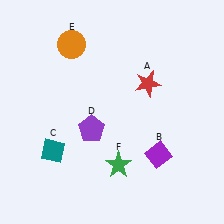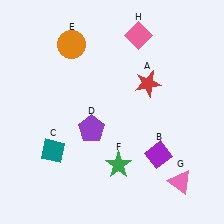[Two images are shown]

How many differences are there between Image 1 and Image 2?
There are 2 differences between the two images.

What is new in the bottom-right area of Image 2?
A pink triangle (G) was added in the bottom-right area of Image 2.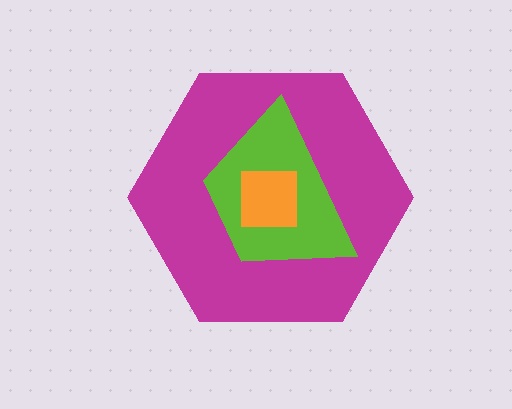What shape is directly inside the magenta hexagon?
The lime trapezoid.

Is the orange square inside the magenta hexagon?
Yes.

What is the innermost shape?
The orange square.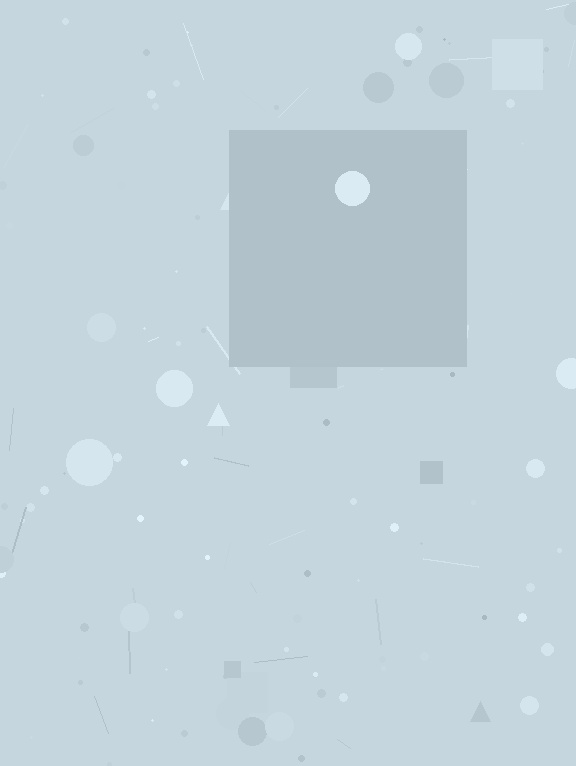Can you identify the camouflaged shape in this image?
The camouflaged shape is a square.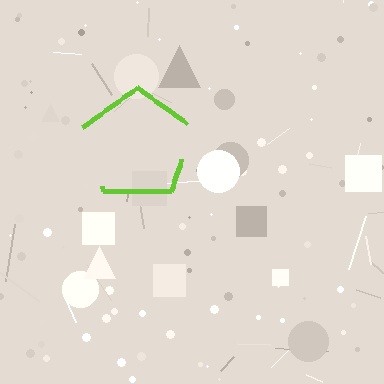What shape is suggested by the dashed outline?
The dashed outline suggests a pentagon.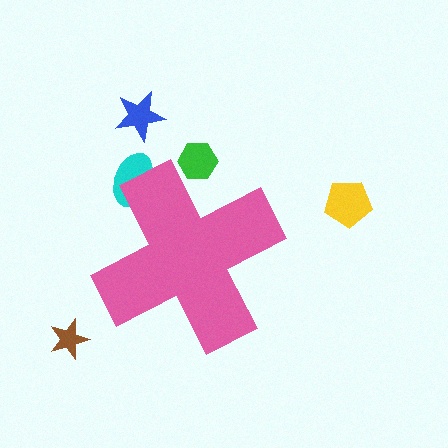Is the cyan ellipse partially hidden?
Yes, the cyan ellipse is partially hidden behind the pink cross.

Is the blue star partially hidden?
No, the blue star is fully visible.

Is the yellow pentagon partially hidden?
No, the yellow pentagon is fully visible.